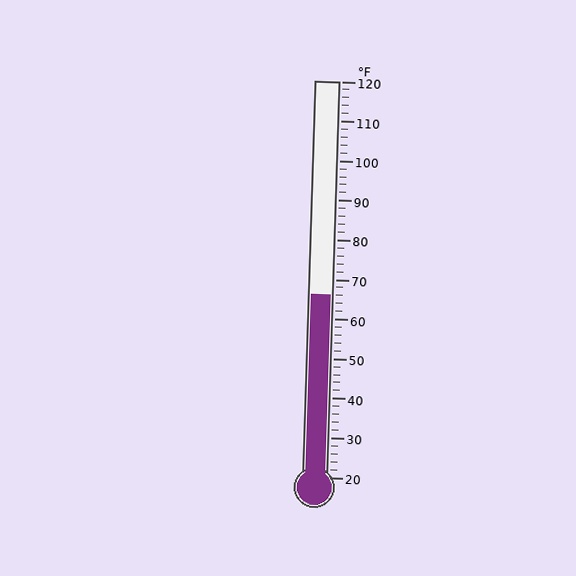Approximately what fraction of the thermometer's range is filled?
The thermometer is filled to approximately 45% of its range.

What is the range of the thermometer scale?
The thermometer scale ranges from 20°F to 120°F.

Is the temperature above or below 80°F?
The temperature is below 80°F.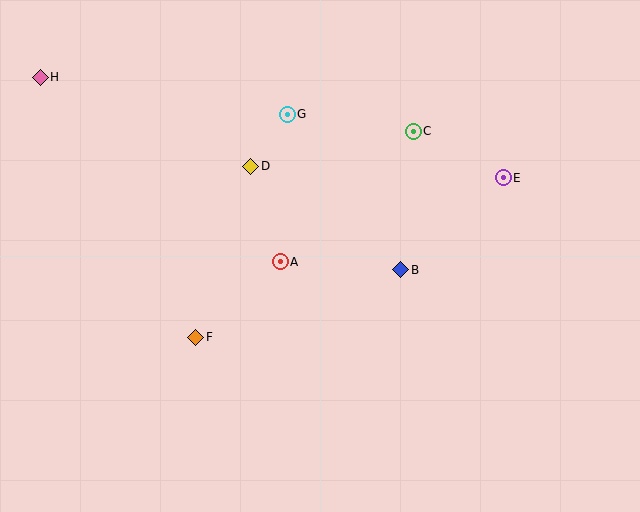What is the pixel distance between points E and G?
The distance between E and G is 225 pixels.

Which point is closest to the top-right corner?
Point E is closest to the top-right corner.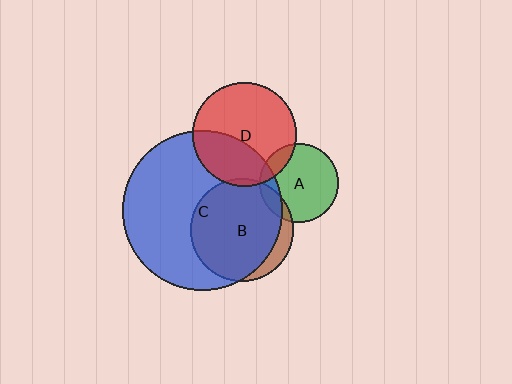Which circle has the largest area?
Circle C (blue).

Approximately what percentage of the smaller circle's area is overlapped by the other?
Approximately 15%.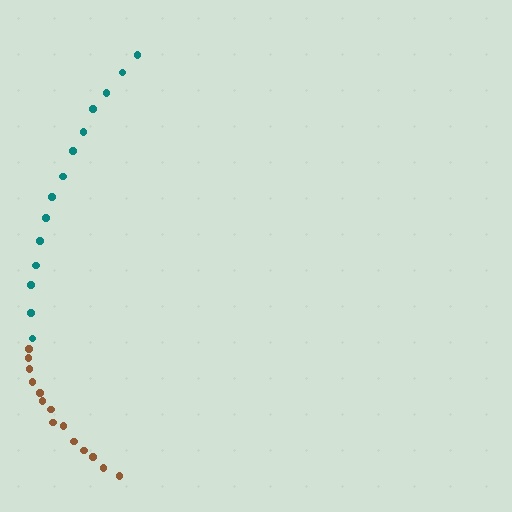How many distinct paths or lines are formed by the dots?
There are 2 distinct paths.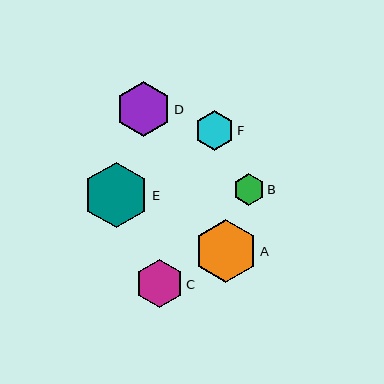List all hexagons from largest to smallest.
From largest to smallest: E, A, D, C, F, B.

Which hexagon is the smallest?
Hexagon B is the smallest with a size of approximately 31 pixels.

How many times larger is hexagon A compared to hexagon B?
Hexagon A is approximately 2.0 times the size of hexagon B.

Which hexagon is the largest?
Hexagon E is the largest with a size of approximately 66 pixels.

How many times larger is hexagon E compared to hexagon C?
Hexagon E is approximately 1.4 times the size of hexagon C.